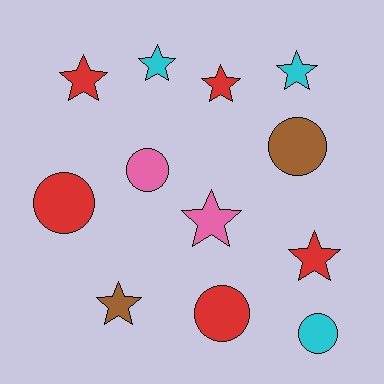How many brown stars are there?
There is 1 brown star.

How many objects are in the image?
There are 12 objects.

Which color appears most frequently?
Red, with 5 objects.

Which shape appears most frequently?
Star, with 7 objects.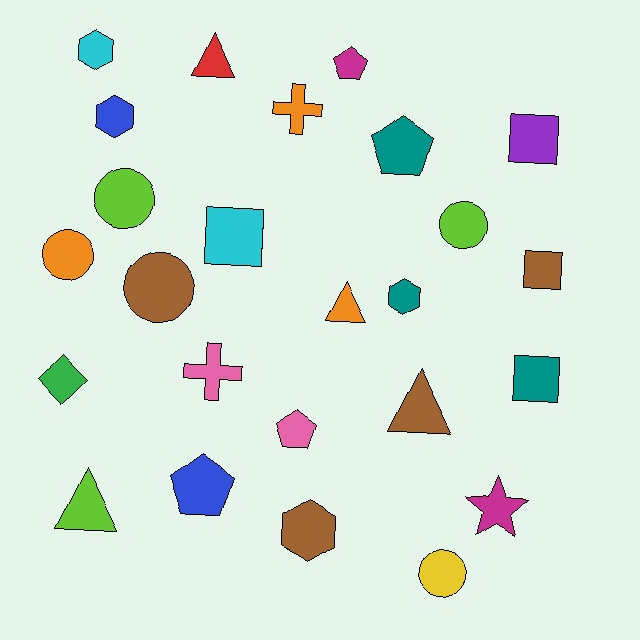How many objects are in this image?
There are 25 objects.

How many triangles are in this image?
There are 4 triangles.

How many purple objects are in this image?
There is 1 purple object.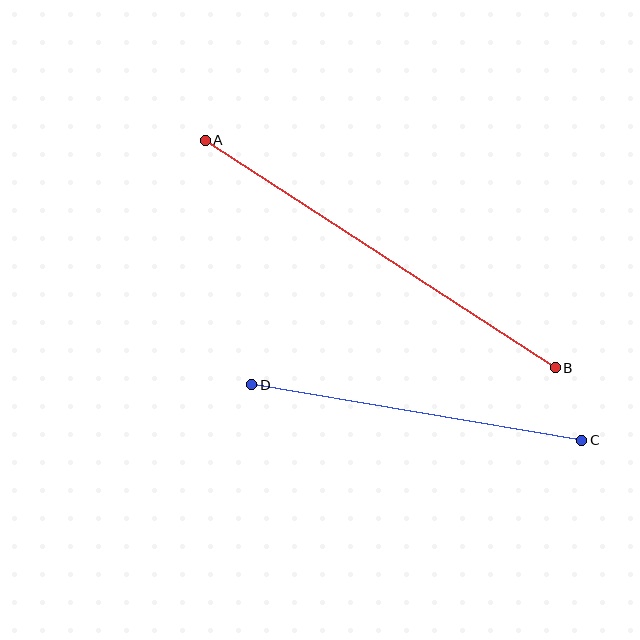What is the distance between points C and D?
The distance is approximately 334 pixels.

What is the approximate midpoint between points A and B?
The midpoint is at approximately (380, 254) pixels.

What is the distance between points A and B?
The distance is approximately 418 pixels.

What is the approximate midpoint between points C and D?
The midpoint is at approximately (417, 413) pixels.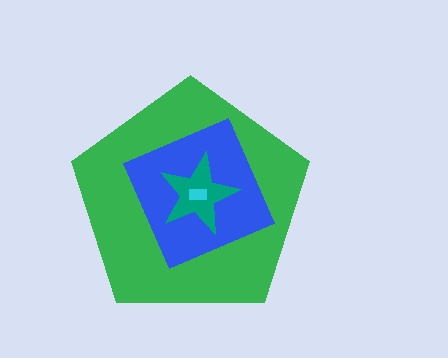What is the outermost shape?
The green pentagon.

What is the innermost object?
The cyan rectangle.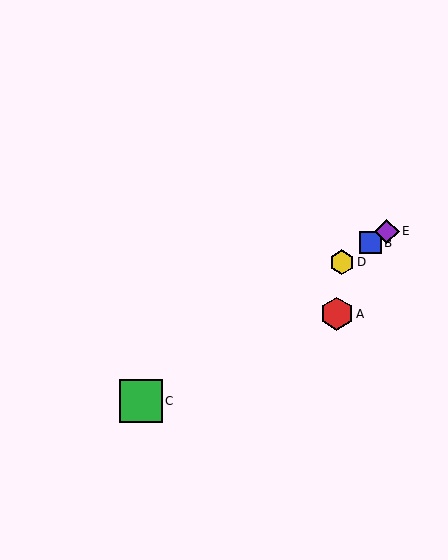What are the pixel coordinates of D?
Object D is at (342, 262).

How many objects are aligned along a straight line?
4 objects (B, C, D, E) are aligned along a straight line.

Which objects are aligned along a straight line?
Objects B, C, D, E are aligned along a straight line.